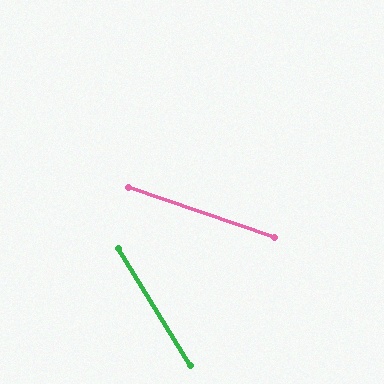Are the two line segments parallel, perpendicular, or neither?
Neither parallel nor perpendicular — they differ by about 40°.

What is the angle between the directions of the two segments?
Approximately 40 degrees.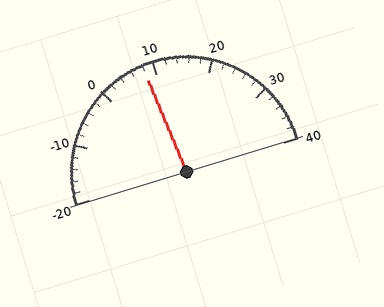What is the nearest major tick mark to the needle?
The nearest major tick mark is 10.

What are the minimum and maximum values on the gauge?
The gauge ranges from -20 to 40.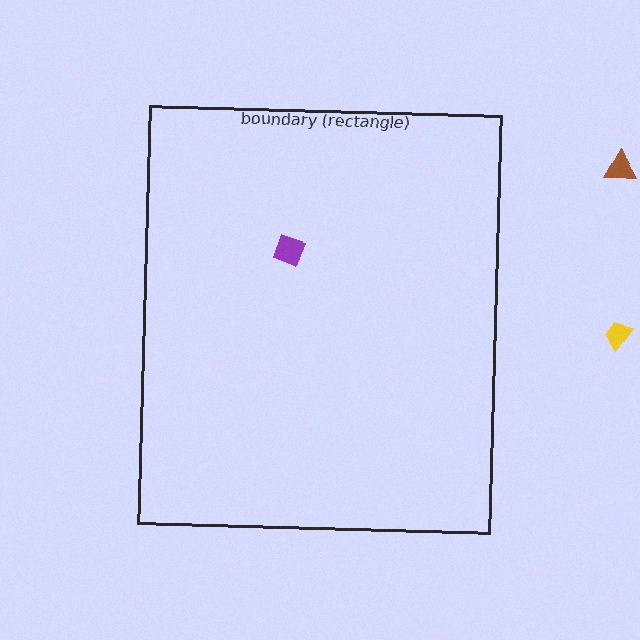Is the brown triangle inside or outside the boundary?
Outside.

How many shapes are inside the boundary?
1 inside, 2 outside.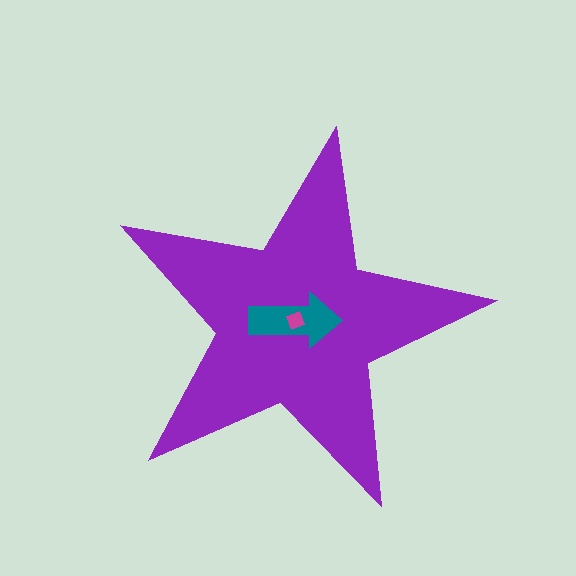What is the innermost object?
The magenta diamond.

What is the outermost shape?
The purple star.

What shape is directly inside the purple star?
The teal arrow.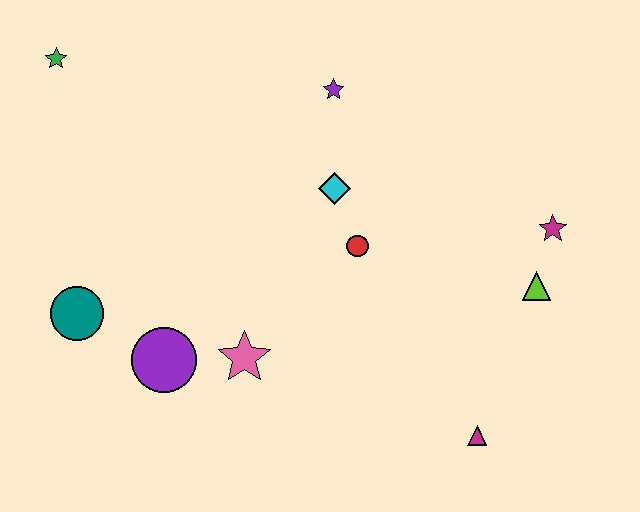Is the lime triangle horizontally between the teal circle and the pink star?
No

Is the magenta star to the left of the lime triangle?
No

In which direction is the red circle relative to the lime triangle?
The red circle is to the left of the lime triangle.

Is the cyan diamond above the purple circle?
Yes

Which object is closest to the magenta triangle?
The lime triangle is closest to the magenta triangle.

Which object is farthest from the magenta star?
The green star is farthest from the magenta star.